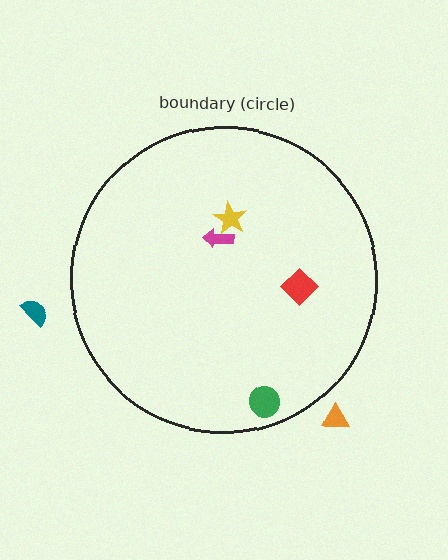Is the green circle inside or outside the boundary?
Inside.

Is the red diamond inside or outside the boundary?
Inside.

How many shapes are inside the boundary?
4 inside, 2 outside.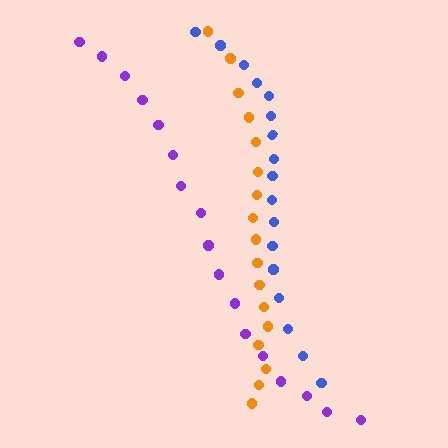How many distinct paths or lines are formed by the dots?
There are 3 distinct paths.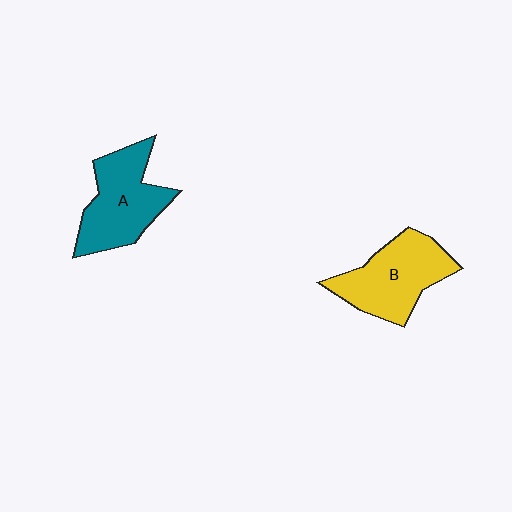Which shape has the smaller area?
Shape A (teal).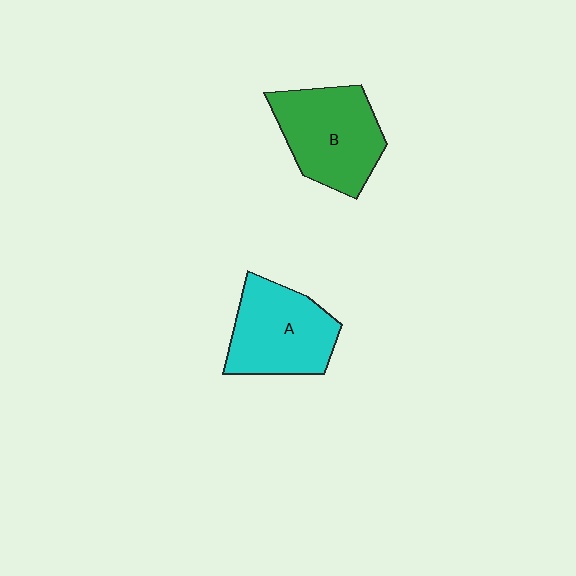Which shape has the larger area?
Shape B (green).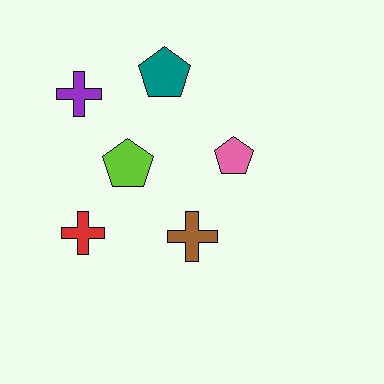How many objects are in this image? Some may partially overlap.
There are 6 objects.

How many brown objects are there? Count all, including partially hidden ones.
There is 1 brown object.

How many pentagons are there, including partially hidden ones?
There are 3 pentagons.